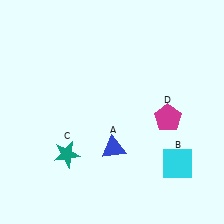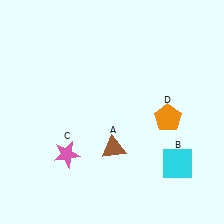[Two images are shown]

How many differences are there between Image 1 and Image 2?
There are 3 differences between the two images.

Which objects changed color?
A changed from blue to brown. C changed from teal to pink. D changed from magenta to orange.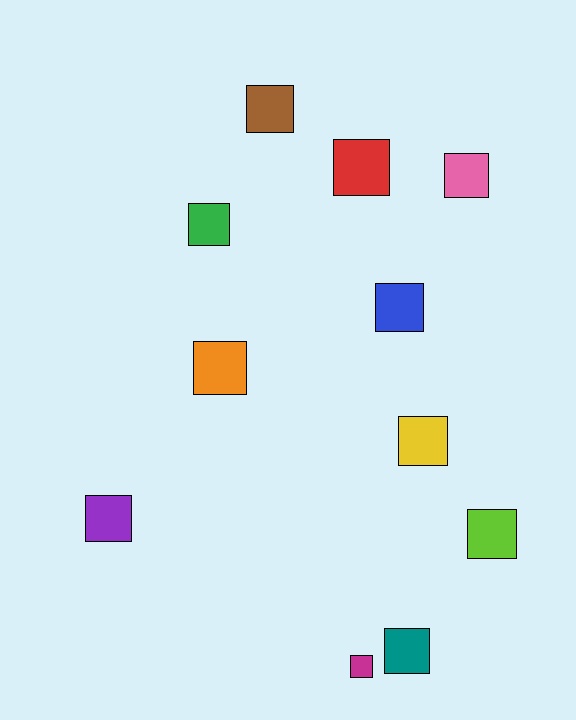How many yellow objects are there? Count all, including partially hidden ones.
There is 1 yellow object.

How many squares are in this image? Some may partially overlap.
There are 11 squares.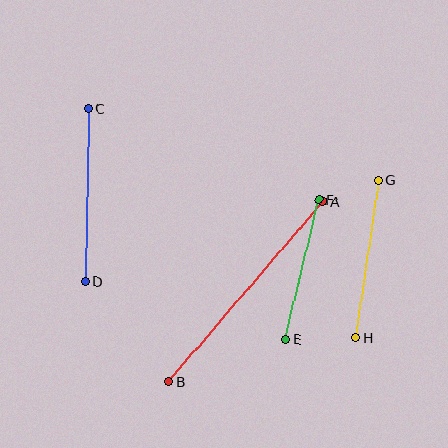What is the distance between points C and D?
The distance is approximately 173 pixels.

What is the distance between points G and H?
The distance is approximately 159 pixels.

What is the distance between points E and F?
The distance is approximately 144 pixels.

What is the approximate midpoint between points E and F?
The midpoint is at approximately (302, 270) pixels.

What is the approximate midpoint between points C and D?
The midpoint is at approximately (87, 195) pixels.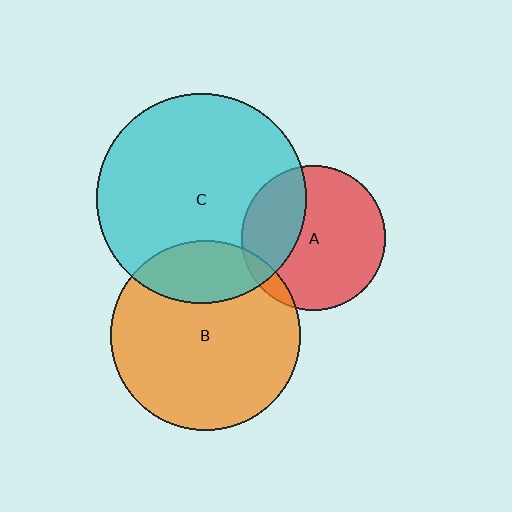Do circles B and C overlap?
Yes.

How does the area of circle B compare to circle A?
Approximately 1.7 times.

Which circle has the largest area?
Circle C (cyan).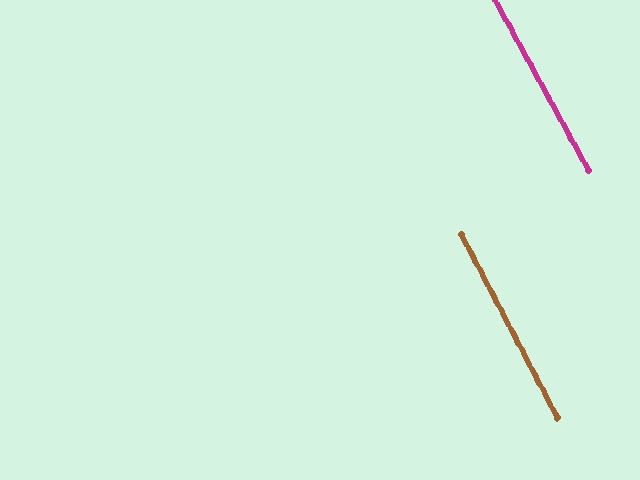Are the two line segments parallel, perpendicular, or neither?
Parallel — their directions differ by only 0.7°.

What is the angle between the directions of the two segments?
Approximately 1 degree.